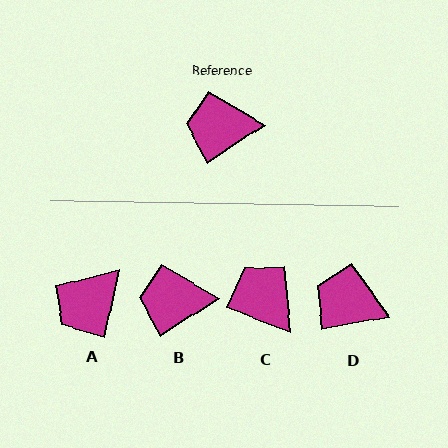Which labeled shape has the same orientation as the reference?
B.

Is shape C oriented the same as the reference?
No, it is off by about 55 degrees.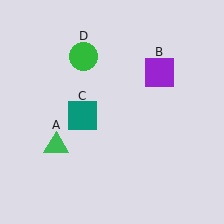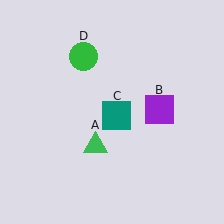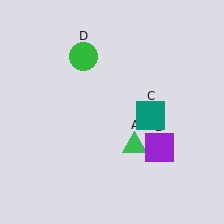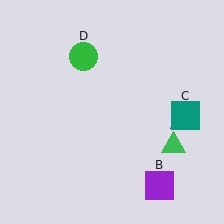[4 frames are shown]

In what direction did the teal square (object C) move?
The teal square (object C) moved right.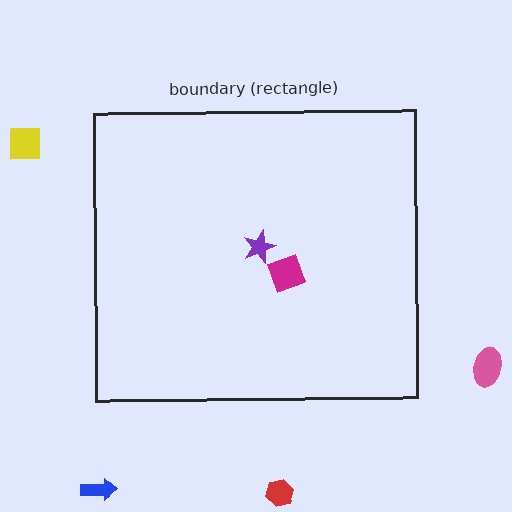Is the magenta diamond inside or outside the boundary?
Inside.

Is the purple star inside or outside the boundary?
Inside.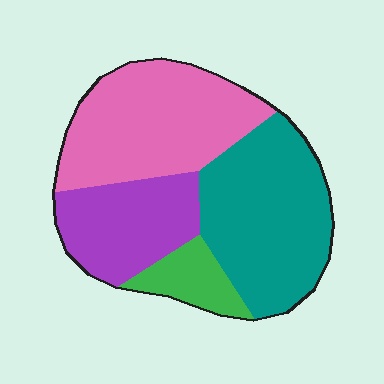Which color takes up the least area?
Green, at roughly 10%.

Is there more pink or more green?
Pink.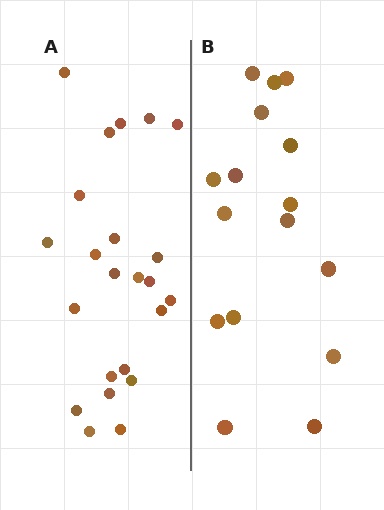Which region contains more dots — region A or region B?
Region A (the left region) has more dots.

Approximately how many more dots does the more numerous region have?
Region A has roughly 8 or so more dots than region B.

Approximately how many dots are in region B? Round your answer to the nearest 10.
About 20 dots. (The exact count is 16, which rounds to 20.)